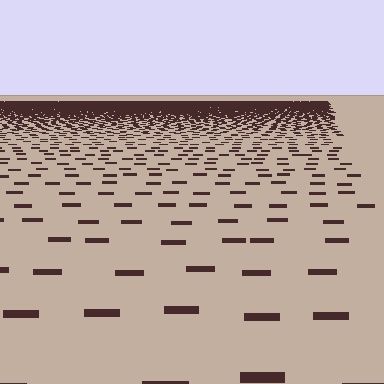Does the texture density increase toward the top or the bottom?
Density increases toward the top.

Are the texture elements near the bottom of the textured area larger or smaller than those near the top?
Larger. Near the bottom, elements are closer to the viewer and appear at a bigger on-screen size.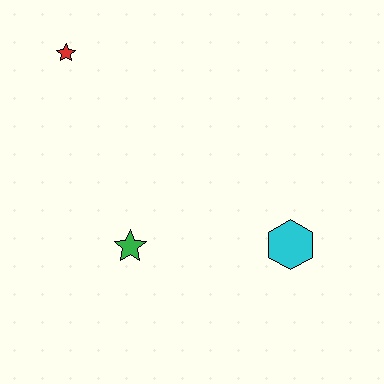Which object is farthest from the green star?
The red star is farthest from the green star.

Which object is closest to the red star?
The green star is closest to the red star.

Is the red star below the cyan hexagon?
No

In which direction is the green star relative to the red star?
The green star is below the red star.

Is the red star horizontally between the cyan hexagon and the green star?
No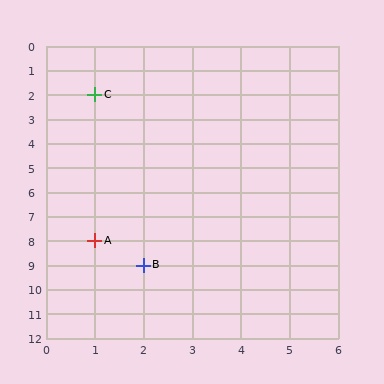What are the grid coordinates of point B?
Point B is at grid coordinates (2, 9).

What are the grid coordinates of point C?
Point C is at grid coordinates (1, 2).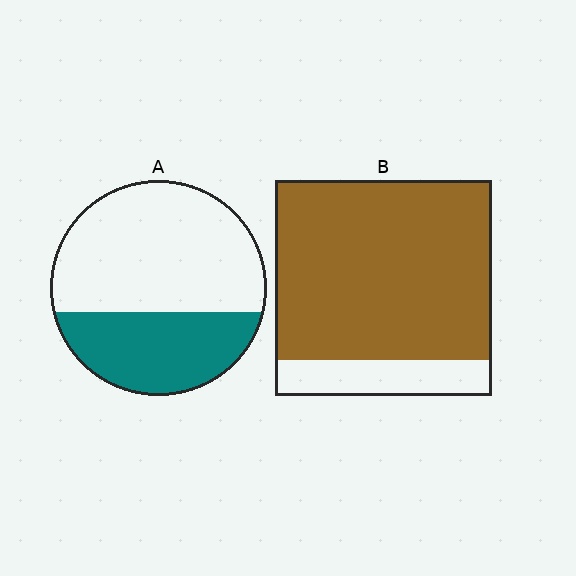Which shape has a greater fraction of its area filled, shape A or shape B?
Shape B.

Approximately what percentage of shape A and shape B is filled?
A is approximately 35% and B is approximately 85%.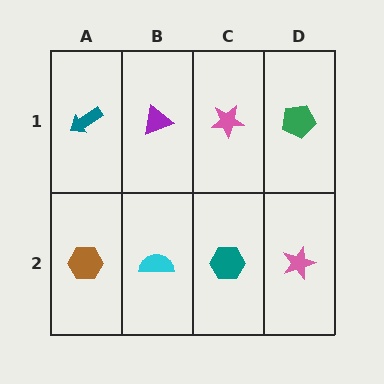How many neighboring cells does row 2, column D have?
2.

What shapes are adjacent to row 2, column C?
A pink star (row 1, column C), a cyan semicircle (row 2, column B), a pink star (row 2, column D).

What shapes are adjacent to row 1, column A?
A brown hexagon (row 2, column A), a purple triangle (row 1, column B).